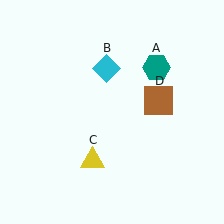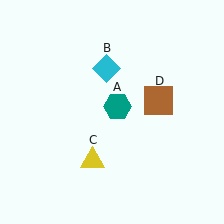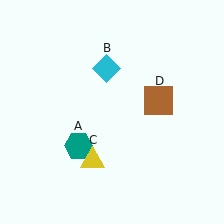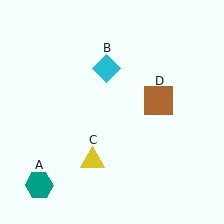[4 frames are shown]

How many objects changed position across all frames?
1 object changed position: teal hexagon (object A).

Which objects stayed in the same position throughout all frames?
Cyan diamond (object B) and yellow triangle (object C) and brown square (object D) remained stationary.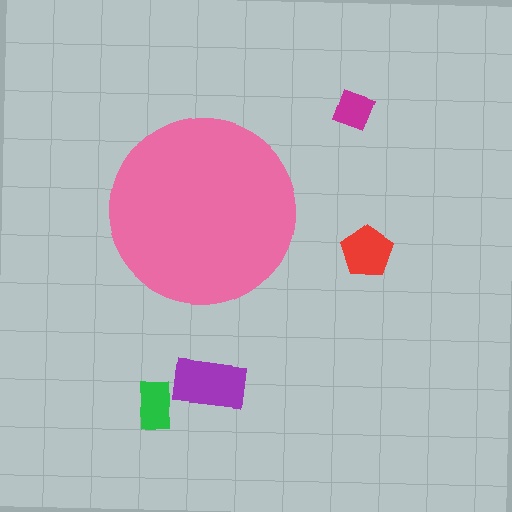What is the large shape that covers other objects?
A pink circle.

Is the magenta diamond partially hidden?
No, the magenta diamond is fully visible.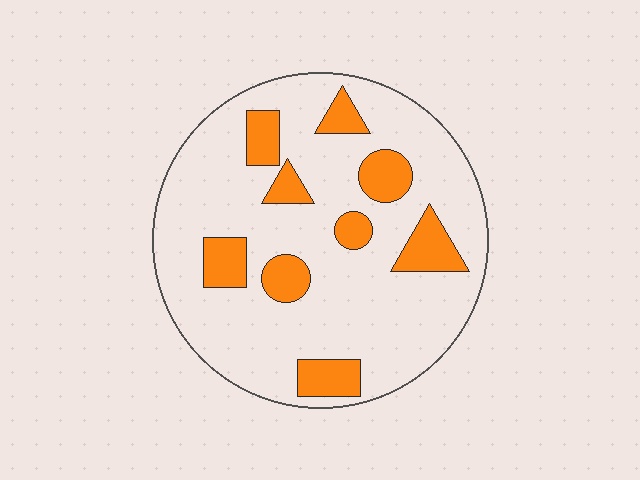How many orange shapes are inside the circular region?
9.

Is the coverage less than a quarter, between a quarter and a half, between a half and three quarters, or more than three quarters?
Less than a quarter.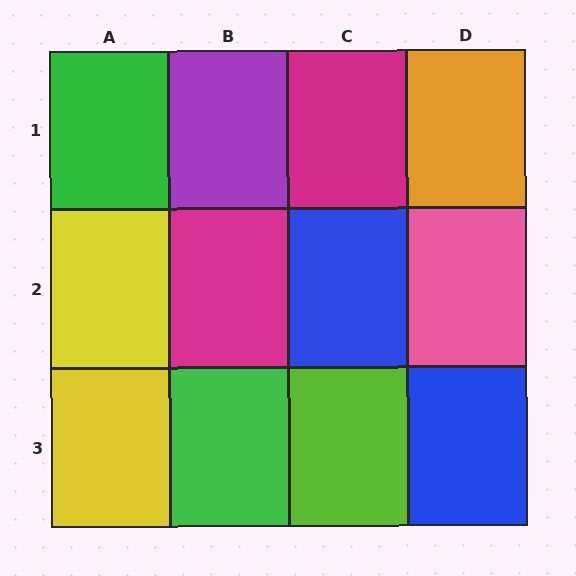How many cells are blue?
2 cells are blue.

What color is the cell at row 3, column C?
Lime.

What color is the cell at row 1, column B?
Purple.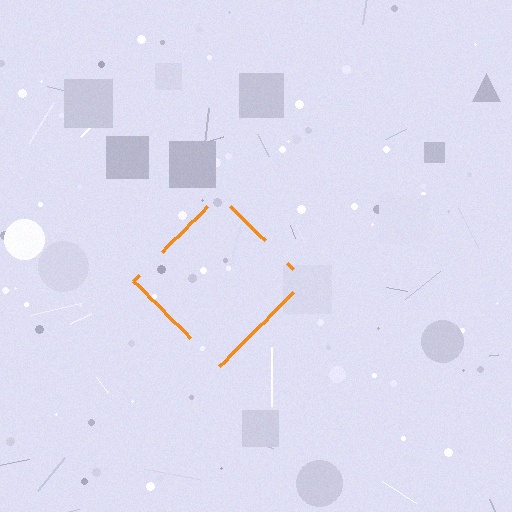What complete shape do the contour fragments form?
The contour fragments form a diamond.